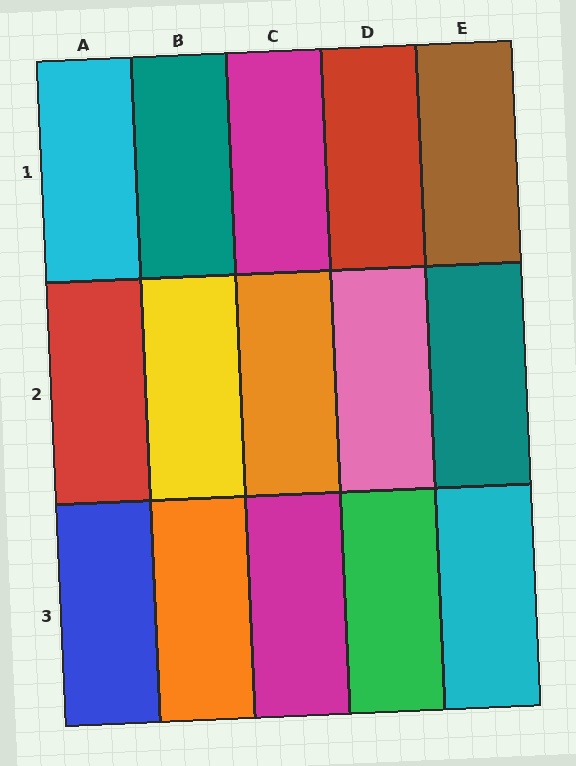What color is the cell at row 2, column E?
Teal.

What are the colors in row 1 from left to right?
Cyan, teal, magenta, red, brown.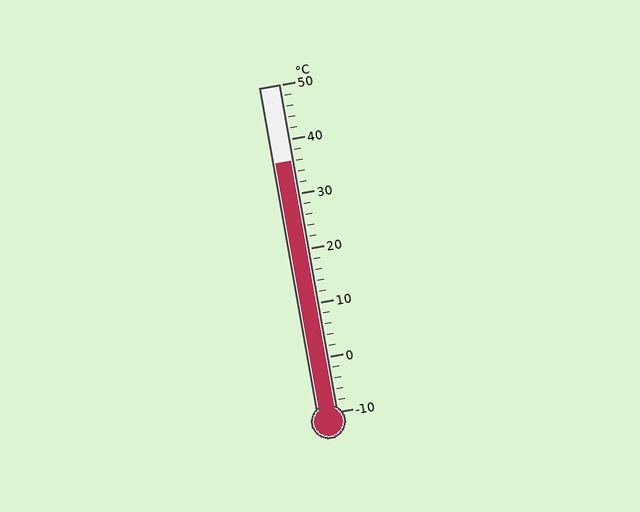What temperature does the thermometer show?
The thermometer shows approximately 36°C.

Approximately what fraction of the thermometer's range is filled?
The thermometer is filled to approximately 75% of its range.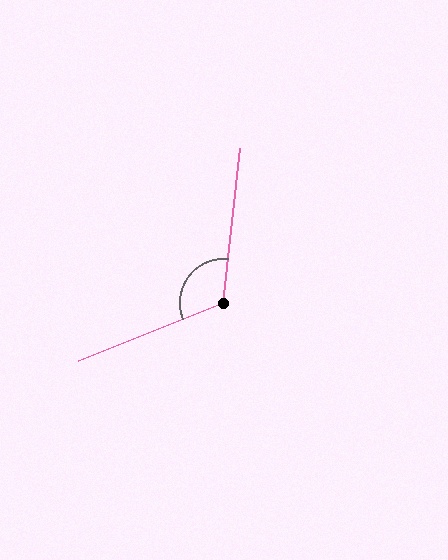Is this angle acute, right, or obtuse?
It is obtuse.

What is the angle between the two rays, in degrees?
Approximately 119 degrees.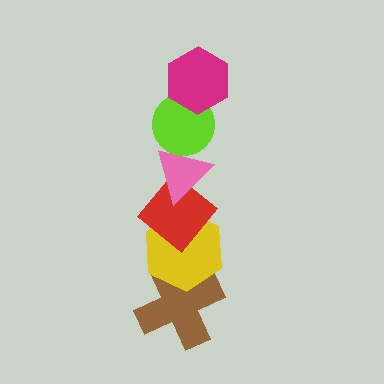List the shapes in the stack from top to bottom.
From top to bottom: the magenta hexagon, the lime circle, the pink triangle, the red diamond, the yellow hexagon, the brown cross.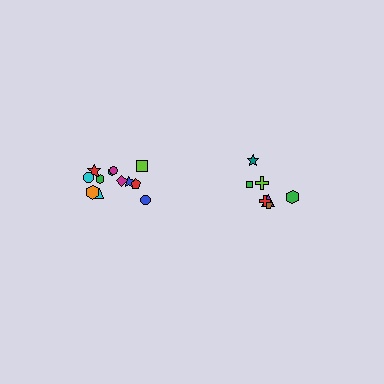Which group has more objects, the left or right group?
The left group.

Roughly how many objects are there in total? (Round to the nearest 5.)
Roughly 20 objects in total.